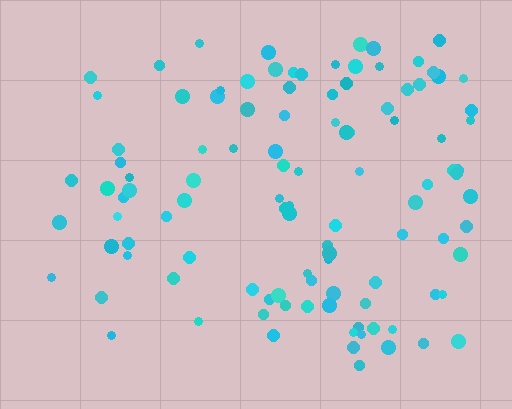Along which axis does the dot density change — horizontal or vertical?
Horizontal.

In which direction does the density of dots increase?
From left to right, with the right side densest.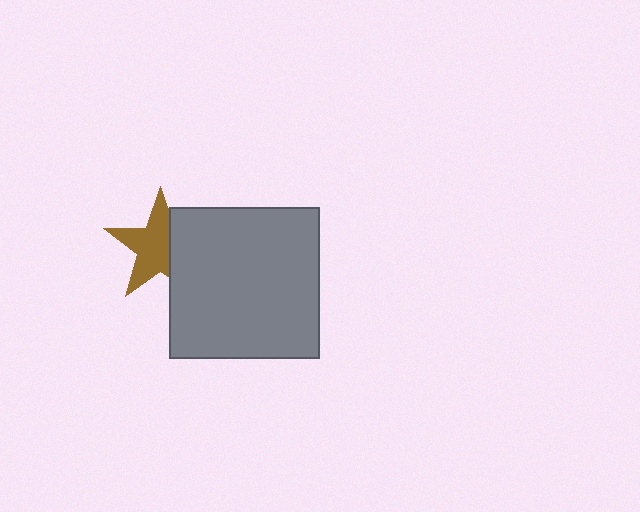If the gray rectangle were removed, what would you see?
You would see the complete brown star.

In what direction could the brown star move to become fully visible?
The brown star could move left. That would shift it out from behind the gray rectangle entirely.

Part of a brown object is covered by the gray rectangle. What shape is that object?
It is a star.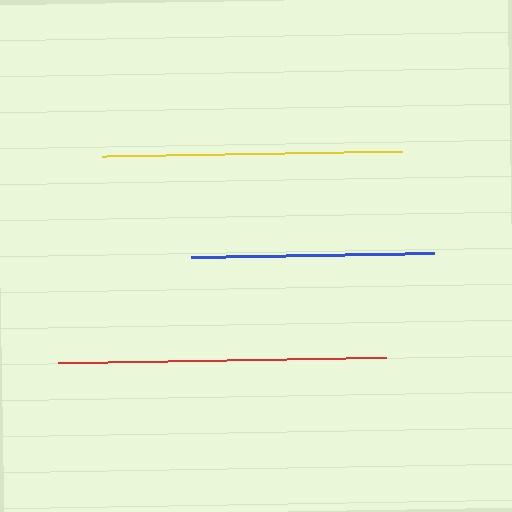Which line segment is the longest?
The red line is the longest at approximately 327 pixels.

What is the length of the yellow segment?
The yellow segment is approximately 300 pixels long.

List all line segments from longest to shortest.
From longest to shortest: red, yellow, blue.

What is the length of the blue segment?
The blue segment is approximately 243 pixels long.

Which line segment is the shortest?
The blue line is the shortest at approximately 243 pixels.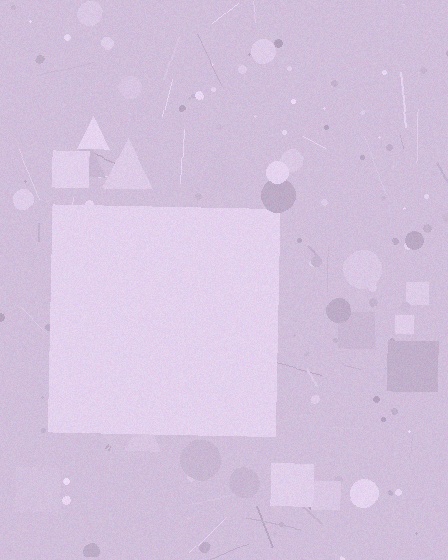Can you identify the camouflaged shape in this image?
The camouflaged shape is a square.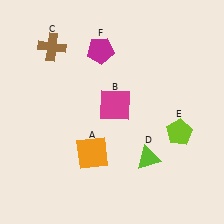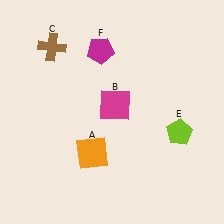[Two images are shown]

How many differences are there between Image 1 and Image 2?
There is 1 difference between the two images.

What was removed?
The lime triangle (D) was removed in Image 2.